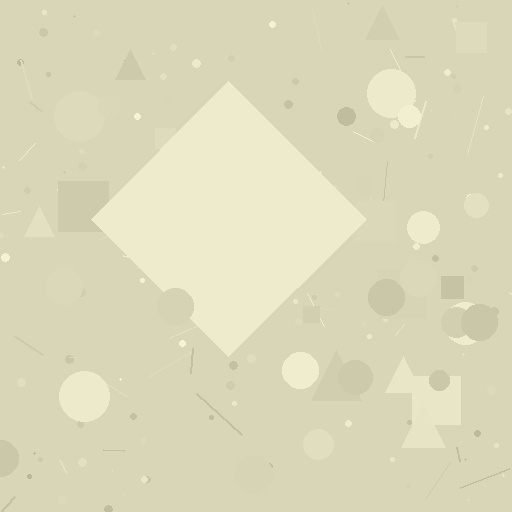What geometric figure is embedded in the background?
A diamond is embedded in the background.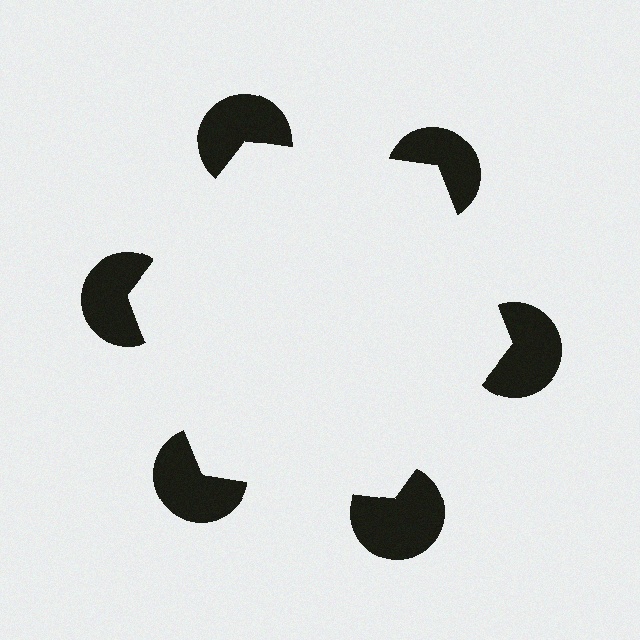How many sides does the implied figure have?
6 sides.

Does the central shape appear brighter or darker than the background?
It typically appears slightly brighter than the background, even though no actual brightness change is drawn.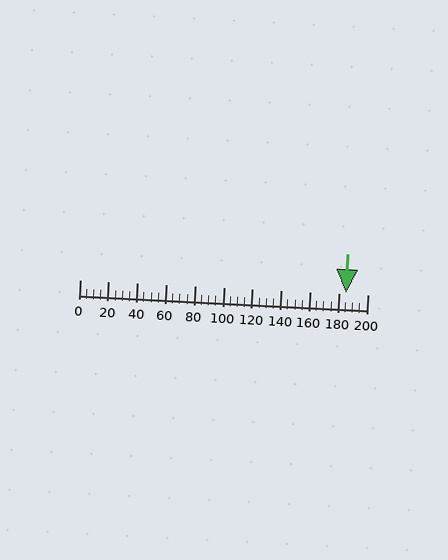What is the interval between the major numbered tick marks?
The major tick marks are spaced 20 units apart.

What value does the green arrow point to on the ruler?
The green arrow points to approximately 185.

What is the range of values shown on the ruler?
The ruler shows values from 0 to 200.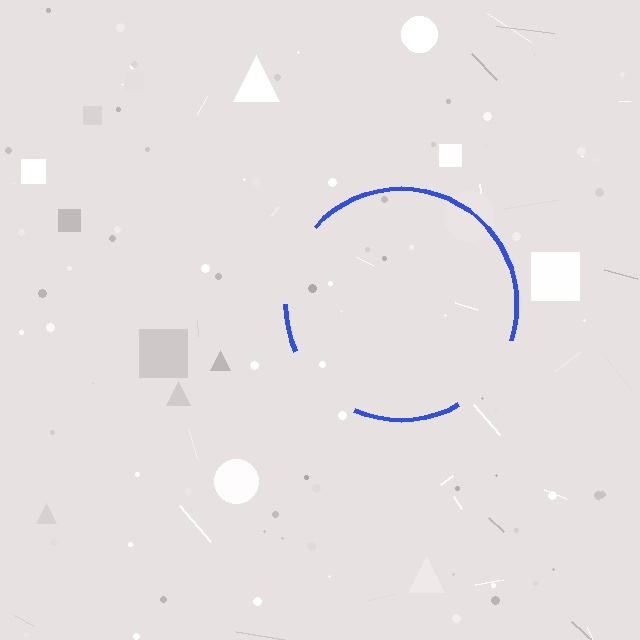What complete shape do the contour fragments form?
The contour fragments form a circle.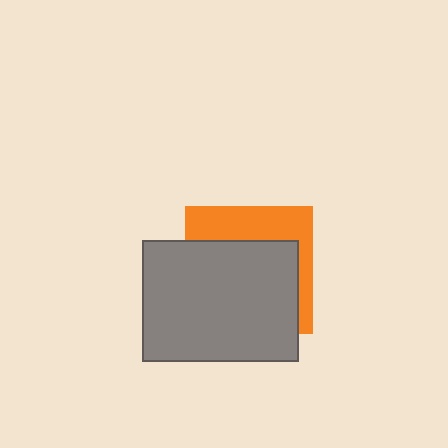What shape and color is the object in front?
The object in front is a gray rectangle.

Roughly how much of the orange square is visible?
A small part of it is visible (roughly 35%).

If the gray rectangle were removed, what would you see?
You would see the complete orange square.